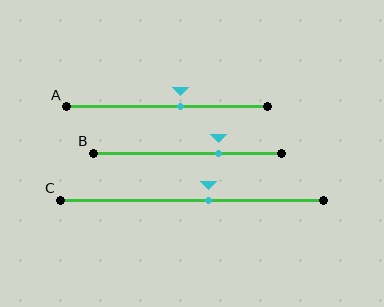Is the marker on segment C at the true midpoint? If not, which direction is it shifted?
No, the marker on segment C is shifted to the right by about 6% of the segment length.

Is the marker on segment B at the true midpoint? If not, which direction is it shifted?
No, the marker on segment B is shifted to the right by about 17% of the segment length.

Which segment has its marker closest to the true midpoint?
Segment C has its marker closest to the true midpoint.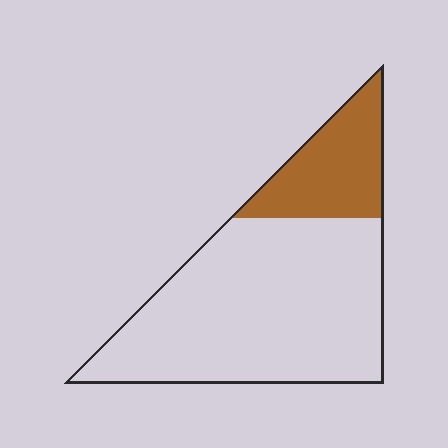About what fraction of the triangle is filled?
About one quarter (1/4).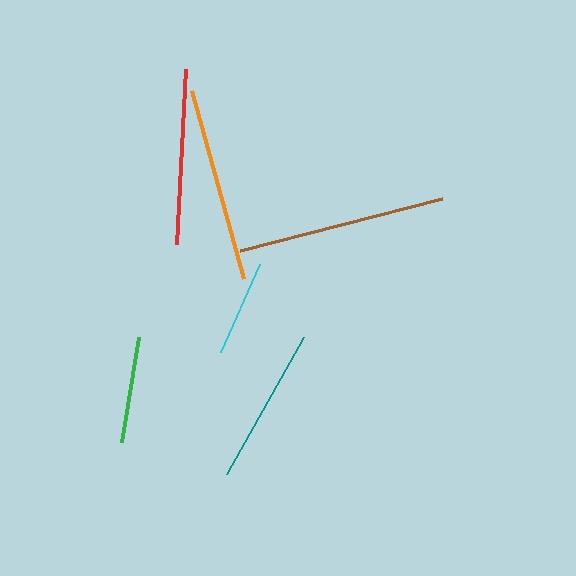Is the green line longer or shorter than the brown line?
The brown line is longer than the green line.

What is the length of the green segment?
The green segment is approximately 106 pixels long.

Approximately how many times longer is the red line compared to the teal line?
The red line is approximately 1.1 times the length of the teal line.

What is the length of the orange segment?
The orange segment is approximately 195 pixels long.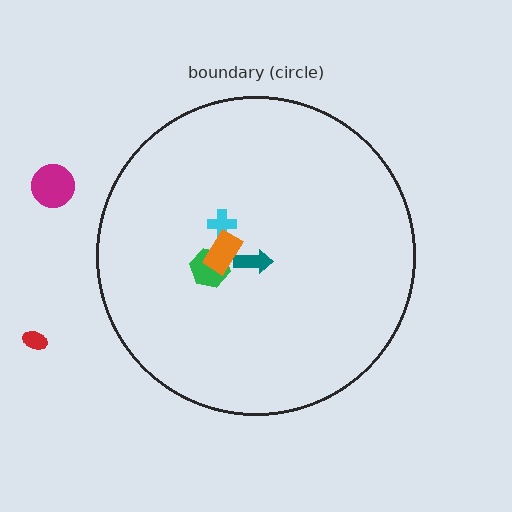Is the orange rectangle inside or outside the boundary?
Inside.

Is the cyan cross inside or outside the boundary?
Inside.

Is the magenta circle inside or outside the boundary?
Outside.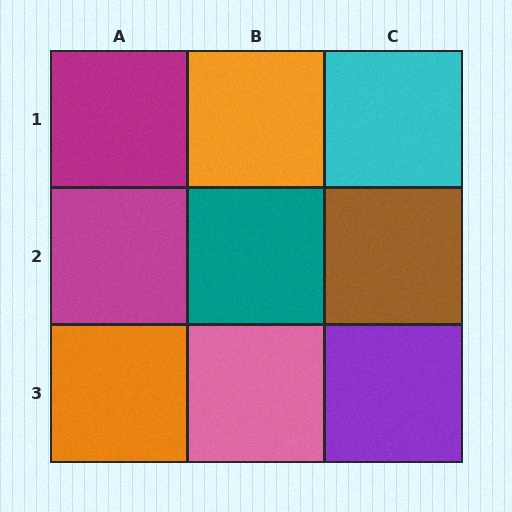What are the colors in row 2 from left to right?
Magenta, teal, brown.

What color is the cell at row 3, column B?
Pink.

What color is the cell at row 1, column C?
Cyan.